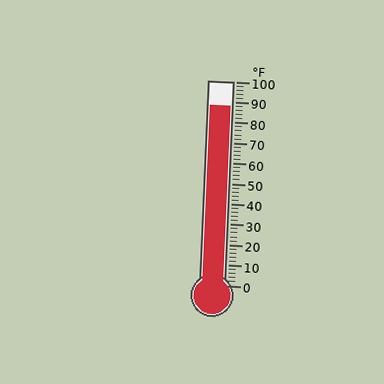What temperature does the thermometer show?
The thermometer shows approximately 88°F.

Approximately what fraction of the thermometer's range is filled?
The thermometer is filled to approximately 90% of its range.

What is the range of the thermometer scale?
The thermometer scale ranges from 0°F to 100°F.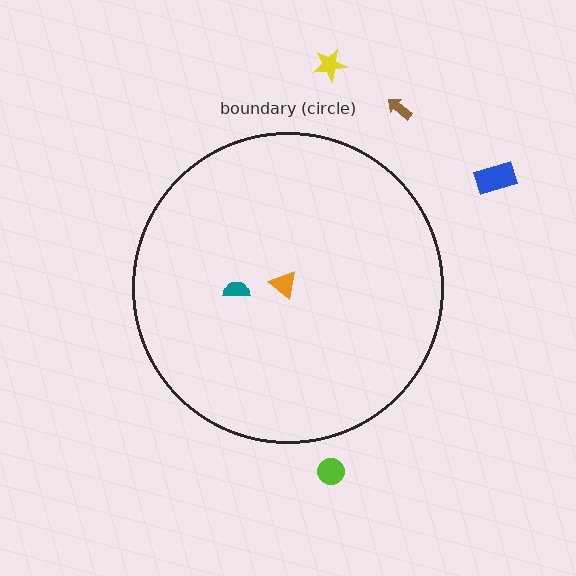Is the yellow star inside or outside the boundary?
Outside.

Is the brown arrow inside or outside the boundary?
Outside.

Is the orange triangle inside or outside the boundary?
Inside.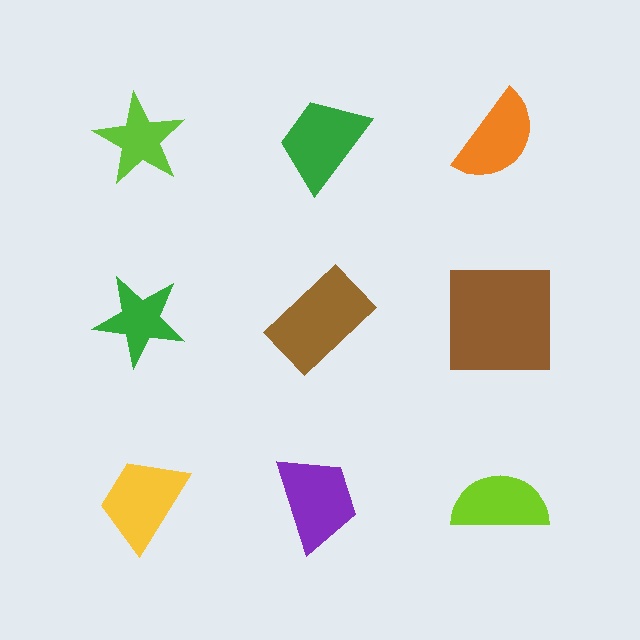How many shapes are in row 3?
3 shapes.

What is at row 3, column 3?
A lime semicircle.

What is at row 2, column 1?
A green star.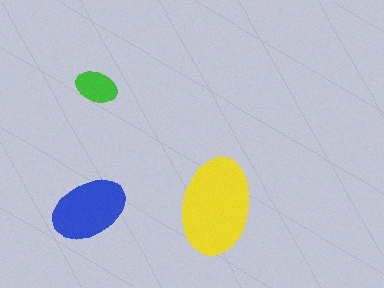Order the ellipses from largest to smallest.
the yellow one, the blue one, the green one.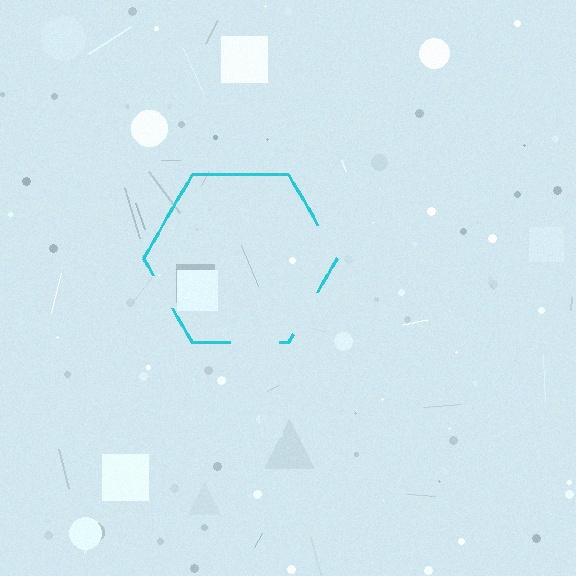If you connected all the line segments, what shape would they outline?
They would outline a hexagon.